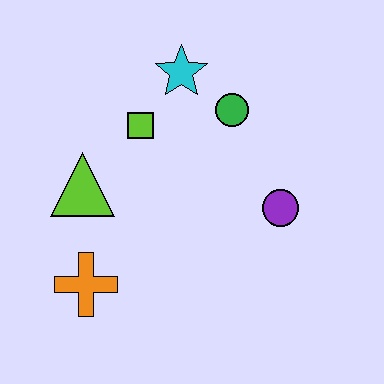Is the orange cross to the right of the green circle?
No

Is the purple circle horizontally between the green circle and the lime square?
No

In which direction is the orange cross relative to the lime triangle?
The orange cross is below the lime triangle.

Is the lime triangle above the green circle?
No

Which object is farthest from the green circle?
The orange cross is farthest from the green circle.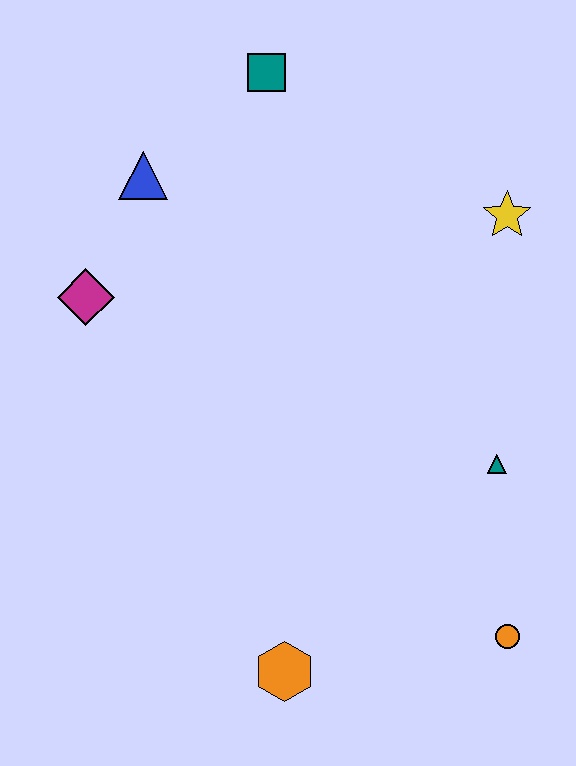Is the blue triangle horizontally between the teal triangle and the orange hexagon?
No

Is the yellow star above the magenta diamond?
Yes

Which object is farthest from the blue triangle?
The orange circle is farthest from the blue triangle.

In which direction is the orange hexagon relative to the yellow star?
The orange hexagon is below the yellow star.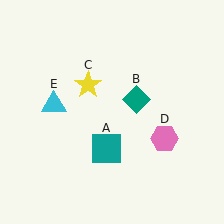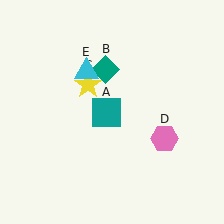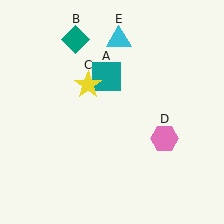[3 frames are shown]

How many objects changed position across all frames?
3 objects changed position: teal square (object A), teal diamond (object B), cyan triangle (object E).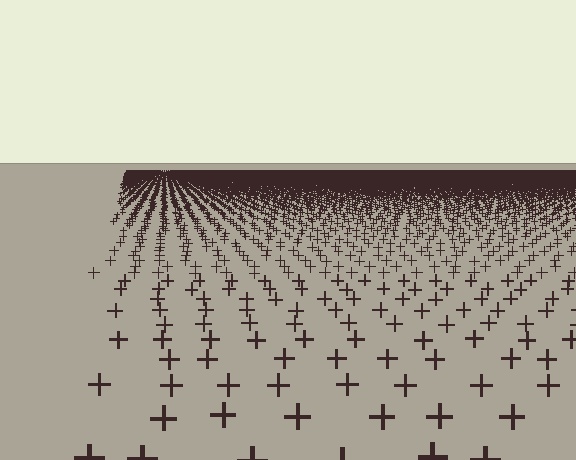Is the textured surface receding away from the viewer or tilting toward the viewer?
The surface is receding away from the viewer. Texture elements get smaller and denser toward the top.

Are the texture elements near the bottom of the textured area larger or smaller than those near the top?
Larger. Near the bottom, elements are closer to the viewer and appear at a bigger on-screen size.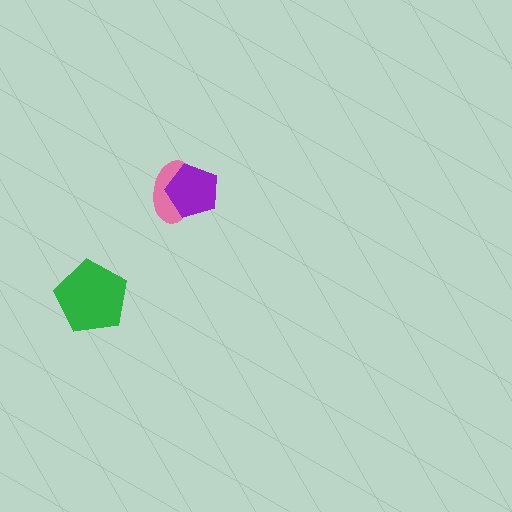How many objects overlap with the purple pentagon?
1 object overlaps with the purple pentagon.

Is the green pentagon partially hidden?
No, no other shape covers it.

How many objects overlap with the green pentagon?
0 objects overlap with the green pentagon.